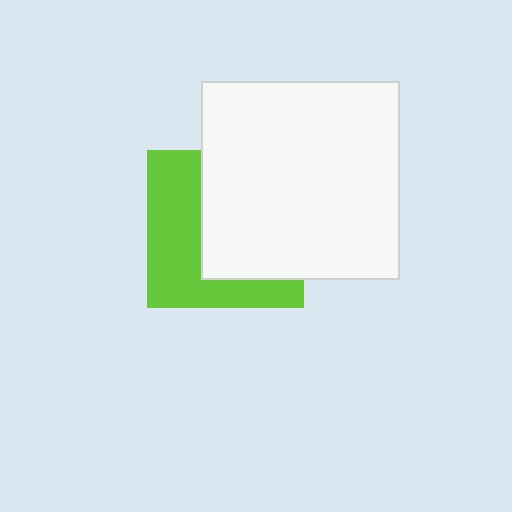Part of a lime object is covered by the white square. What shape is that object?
It is a square.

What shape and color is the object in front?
The object in front is a white square.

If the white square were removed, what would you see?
You would see the complete lime square.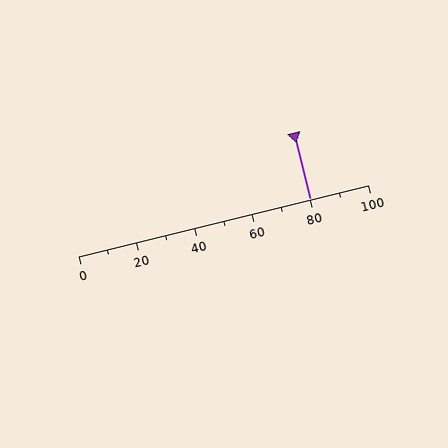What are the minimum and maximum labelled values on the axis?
The axis runs from 0 to 100.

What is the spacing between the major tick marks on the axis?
The major ticks are spaced 20 apart.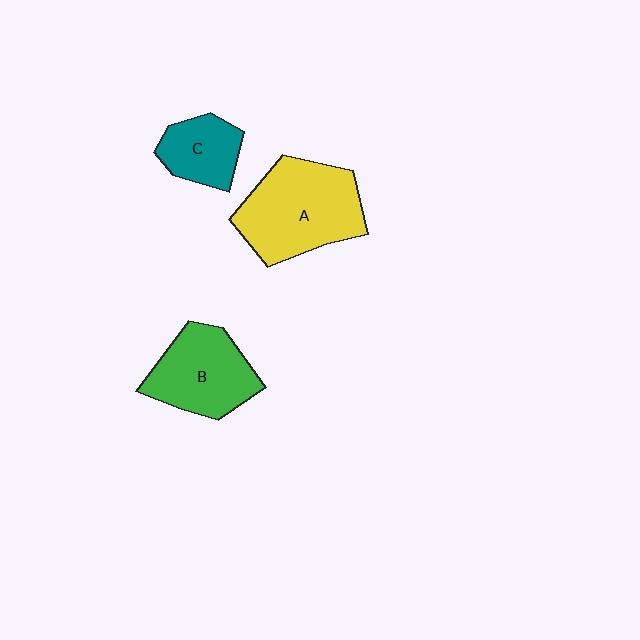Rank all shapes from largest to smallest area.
From largest to smallest: A (yellow), B (green), C (teal).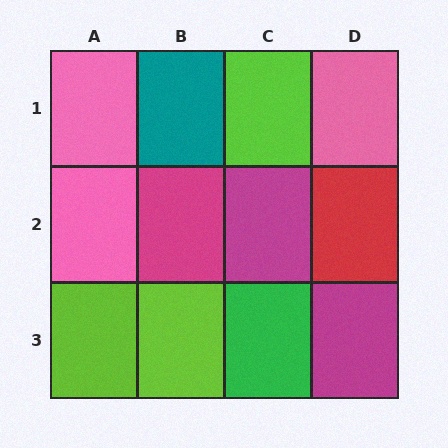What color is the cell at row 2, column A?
Pink.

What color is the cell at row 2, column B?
Magenta.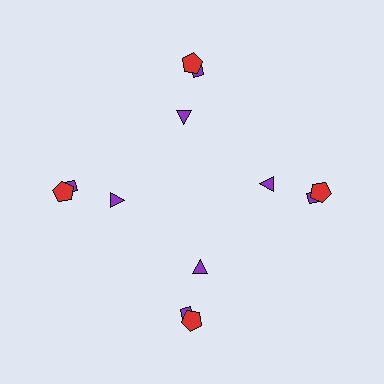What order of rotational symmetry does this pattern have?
This pattern has 4-fold rotational symmetry.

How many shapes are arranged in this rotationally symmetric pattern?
There are 12 shapes, arranged in 4 groups of 3.